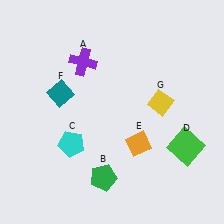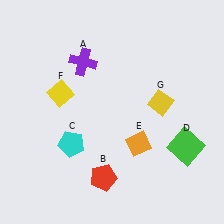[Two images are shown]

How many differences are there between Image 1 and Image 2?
There are 2 differences between the two images.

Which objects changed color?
B changed from green to red. F changed from teal to yellow.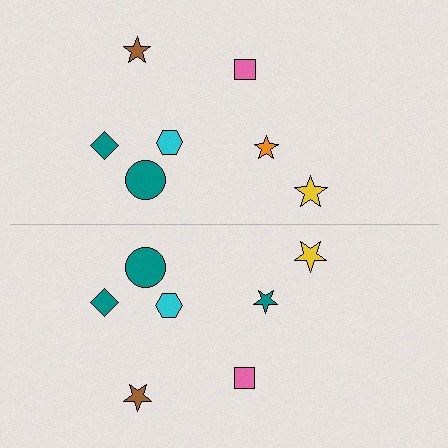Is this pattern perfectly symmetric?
No, the pattern is not perfectly symmetric. The teal star on the bottom side breaks the symmetry — its mirror counterpart is orange.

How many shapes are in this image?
There are 14 shapes in this image.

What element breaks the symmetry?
The teal star on the bottom side breaks the symmetry — its mirror counterpart is orange.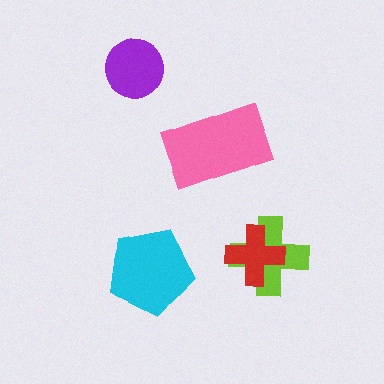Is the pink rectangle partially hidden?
No, no other shape covers it.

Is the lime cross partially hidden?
Yes, it is partially covered by another shape.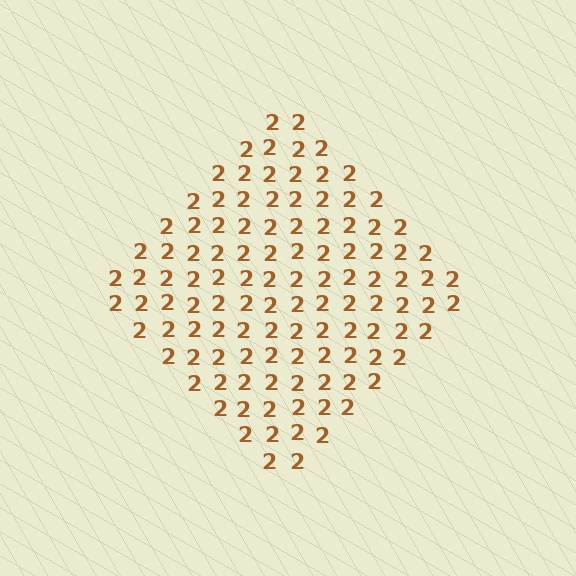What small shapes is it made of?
It is made of small digit 2's.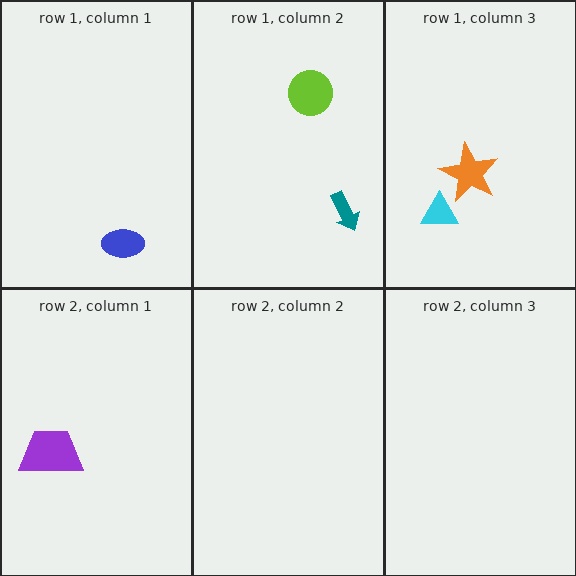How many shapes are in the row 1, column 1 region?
1.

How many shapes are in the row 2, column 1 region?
1.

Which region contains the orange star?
The row 1, column 3 region.